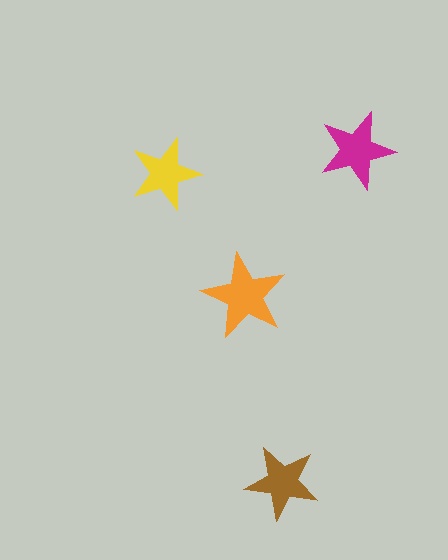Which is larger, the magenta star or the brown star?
The magenta one.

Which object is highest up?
The magenta star is topmost.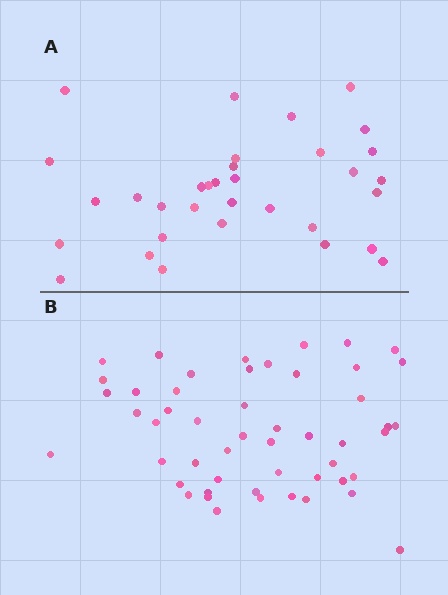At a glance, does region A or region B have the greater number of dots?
Region B (the bottom region) has more dots.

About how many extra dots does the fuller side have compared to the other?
Region B has approximately 20 more dots than region A.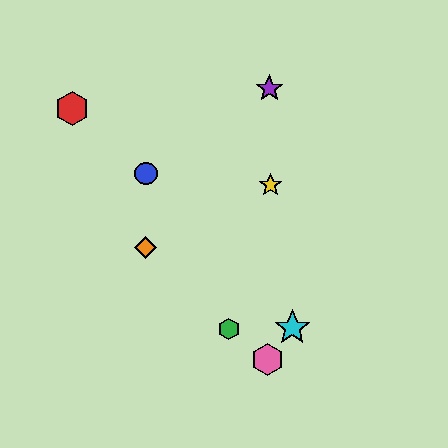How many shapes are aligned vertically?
2 shapes (the blue circle, the orange diamond) are aligned vertically.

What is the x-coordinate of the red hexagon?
The red hexagon is at x≈72.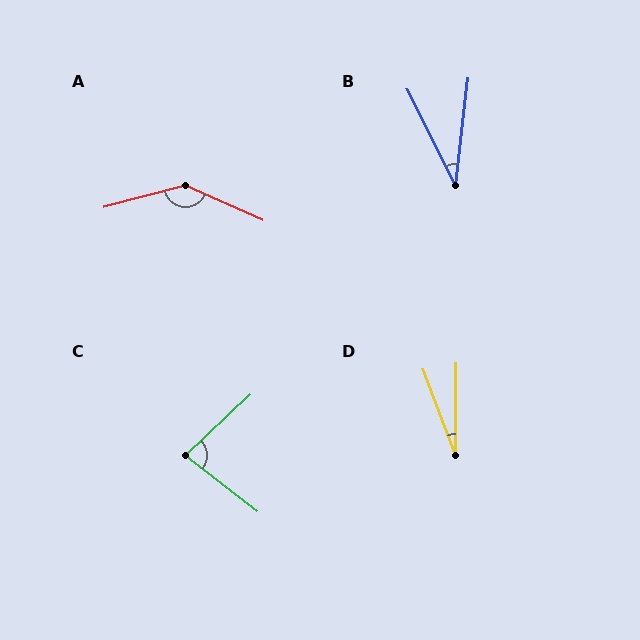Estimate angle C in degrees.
Approximately 81 degrees.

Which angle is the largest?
A, at approximately 141 degrees.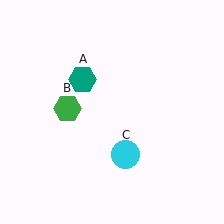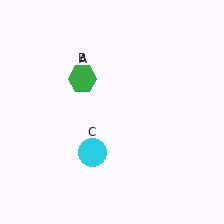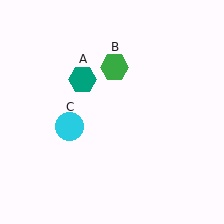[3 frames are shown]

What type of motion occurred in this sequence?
The green hexagon (object B), cyan circle (object C) rotated clockwise around the center of the scene.